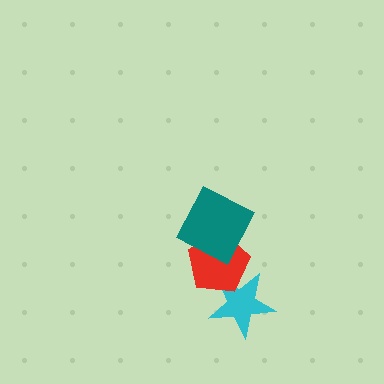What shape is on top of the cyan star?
The red pentagon is on top of the cyan star.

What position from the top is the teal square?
The teal square is 1st from the top.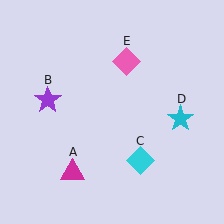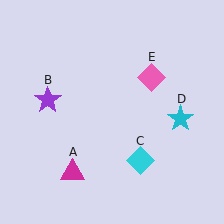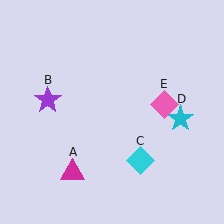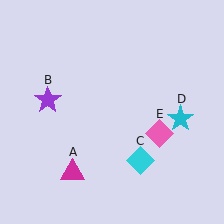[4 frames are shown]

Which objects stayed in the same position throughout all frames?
Magenta triangle (object A) and purple star (object B) and cyan diamond (object C) and cyan star (object D) remained stationary.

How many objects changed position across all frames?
1 object changed position: pink diamond (object E).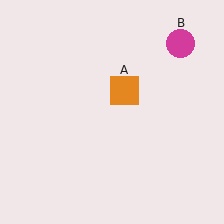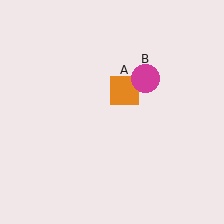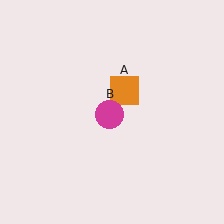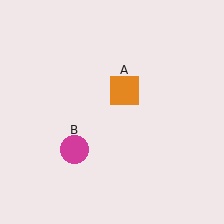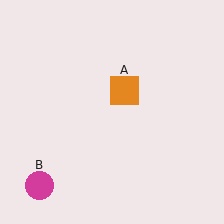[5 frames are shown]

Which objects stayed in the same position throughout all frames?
Orange square (object A) remained stationary.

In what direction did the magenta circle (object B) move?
The magenta circle (object B) moved down and to the left.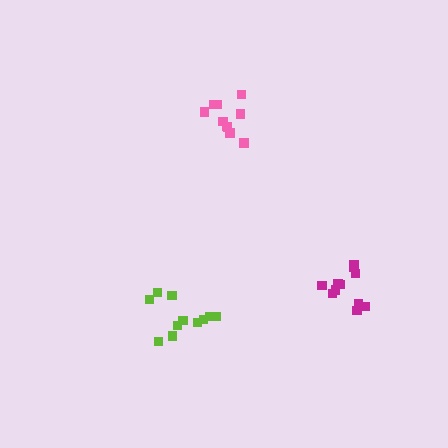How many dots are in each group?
Group 1: 10 dots, Group 2: 11 dots, Group 3: 11 dots (32 total).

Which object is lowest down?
The lime cluster is bottommost.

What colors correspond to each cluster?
The clusters are colored: pink, lime, magenta.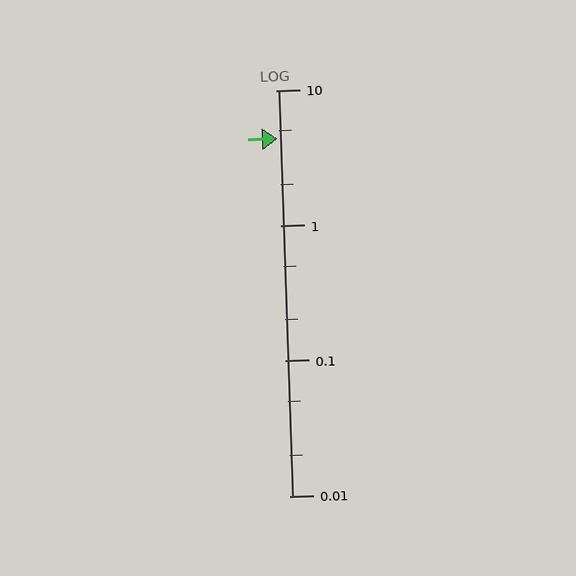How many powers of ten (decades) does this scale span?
The scale spans 3 decades, from 0.01 to 10.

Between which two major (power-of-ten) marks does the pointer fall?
The pointer is between 1 and 10.